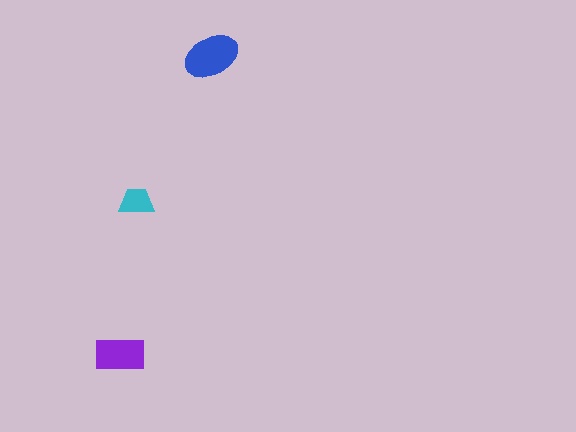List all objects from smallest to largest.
The cyan trapezoid, the purple rectangle, the blue ellipse.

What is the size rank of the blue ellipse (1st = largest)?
1st.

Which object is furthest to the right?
The blue ellipse is rightmost.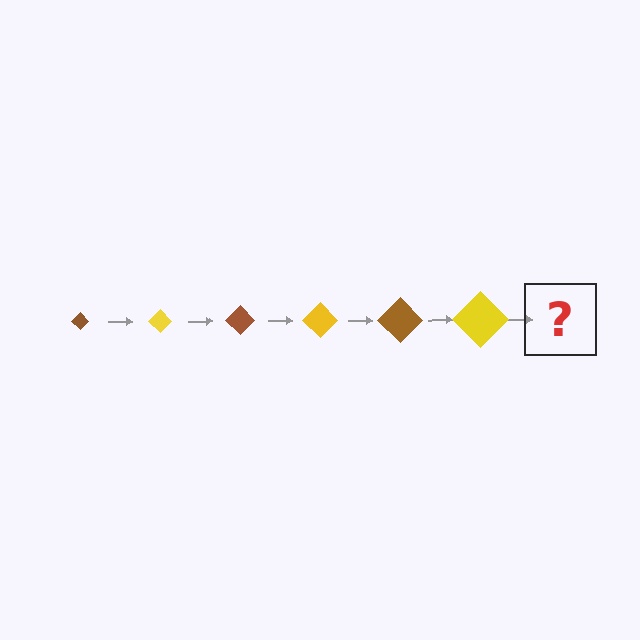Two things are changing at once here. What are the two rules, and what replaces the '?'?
The two rules are that the diamond grows larger each step and the color cycles through brown and yellow. The '?' should be a brown diamond, larger than the previous one.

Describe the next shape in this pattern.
It should be a brown diamond, larger than the previous one.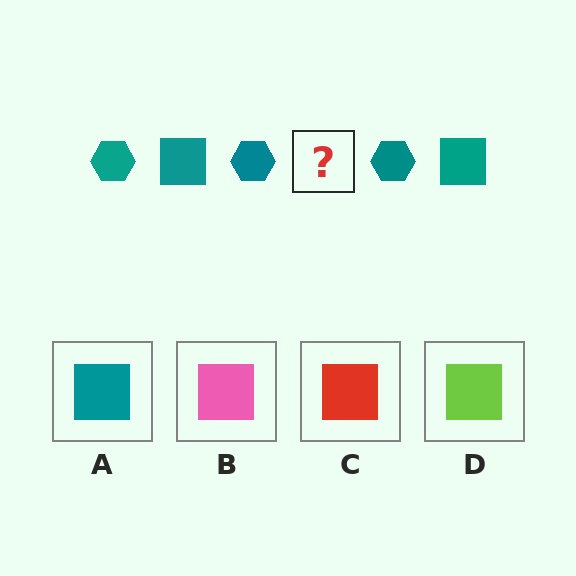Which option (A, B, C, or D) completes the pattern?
A.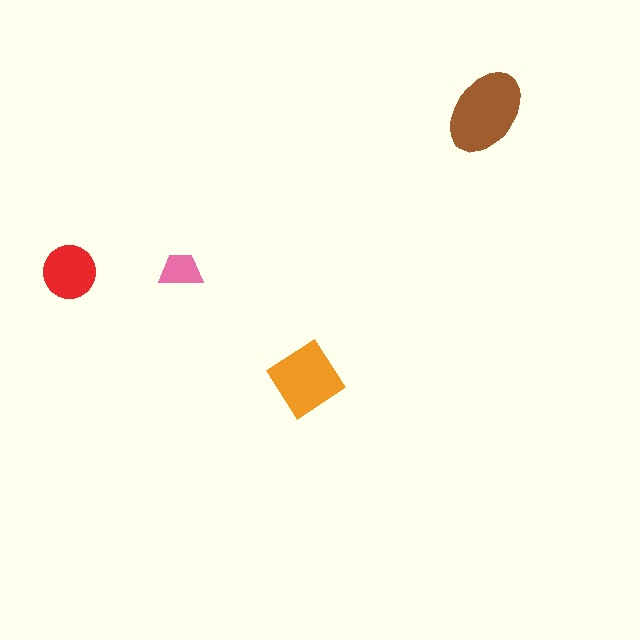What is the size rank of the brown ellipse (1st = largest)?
1st.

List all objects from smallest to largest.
The pink trapezoid, the red circle, the orange diamond, the brown ellipse.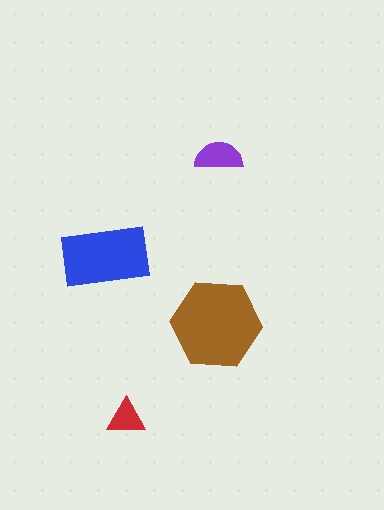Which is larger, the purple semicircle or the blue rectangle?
The blue rectangle.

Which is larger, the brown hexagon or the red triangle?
The brown hexagon.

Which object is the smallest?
The red triangle.